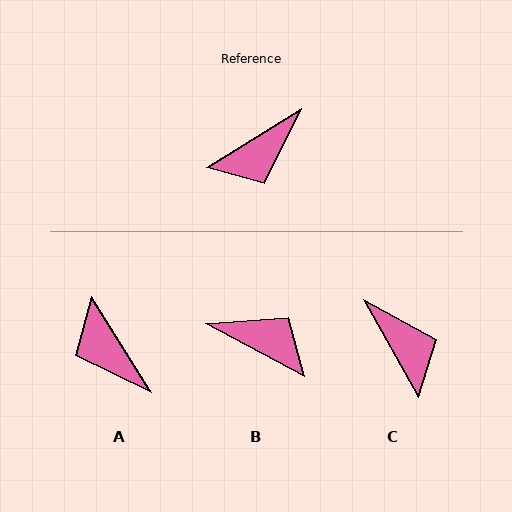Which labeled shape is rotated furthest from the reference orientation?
B, about 120 degrees away.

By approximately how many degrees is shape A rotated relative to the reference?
Approximately 90 degrees clockwise.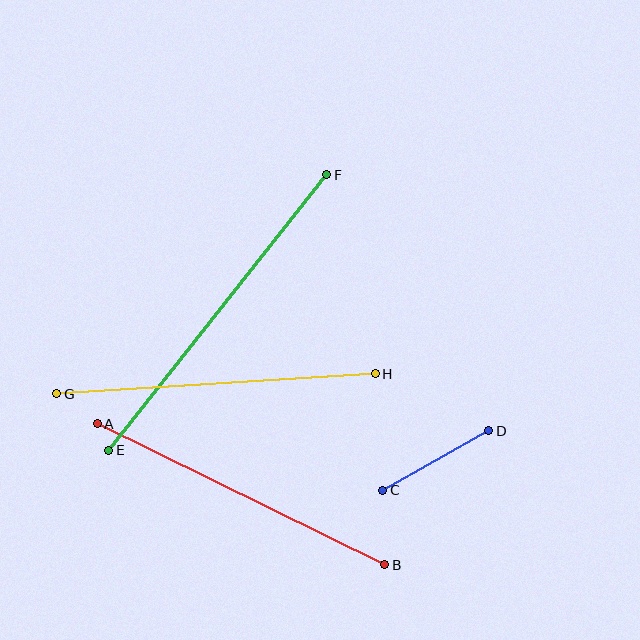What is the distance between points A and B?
The distance is approximately 320 pixels.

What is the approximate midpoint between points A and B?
The midpoint is at approximately (241, 494) pixels.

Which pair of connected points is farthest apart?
Points E and F are farthest apart.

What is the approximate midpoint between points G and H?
The midpoint is at approximately (216, 384) pixels.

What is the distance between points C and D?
The distance is approximately 122 pixels.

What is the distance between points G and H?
The distance is approximately 319 pixels.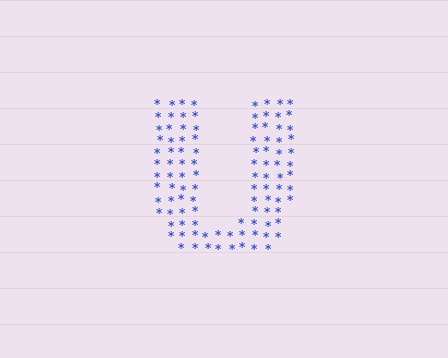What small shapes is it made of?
It is made of small asterisks.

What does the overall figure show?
The overall figure shows the letter U.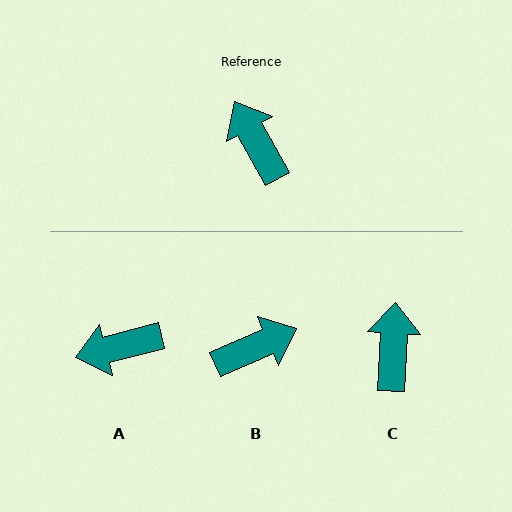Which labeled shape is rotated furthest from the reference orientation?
B, about 96 degrees away.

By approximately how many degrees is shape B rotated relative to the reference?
Approximately 96 degrees clockwise.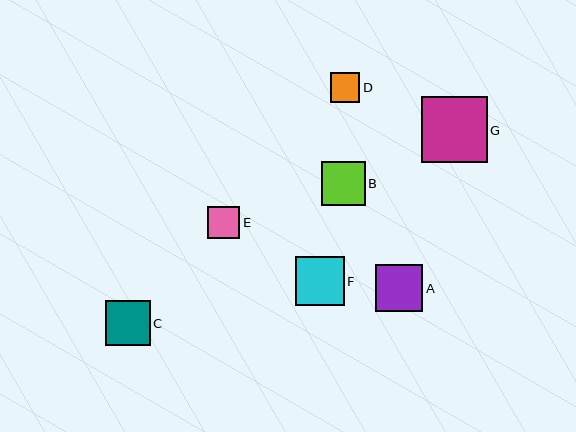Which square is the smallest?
Square D is the smallest with a size of approximately 29 pixels.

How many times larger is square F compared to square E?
Square F is approximately 1.5 times the size of square E.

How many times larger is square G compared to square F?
Square G is approximately 1.3 times the size of square F.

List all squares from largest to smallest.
From largest to smallest: G, F, A, C, B, E, D.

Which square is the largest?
Square G is the largest with a size of approximately 66 pixels.